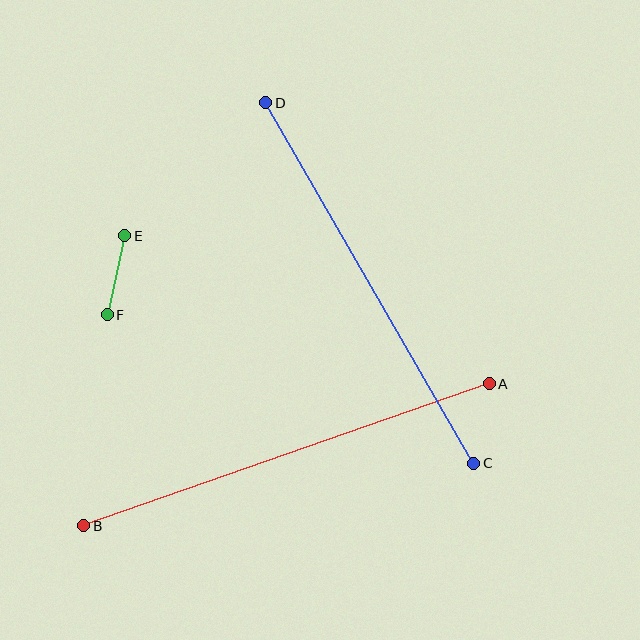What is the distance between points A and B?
The distance is approximately 429 pixels.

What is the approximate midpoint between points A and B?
The midpoint is at approximately (286, 455) pixels.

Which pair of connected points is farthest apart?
Points A and B are farthest apart.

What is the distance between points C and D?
The distance is approximately 416 pixels.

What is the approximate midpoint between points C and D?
The midpoint is at approximately (370, 283) pixels.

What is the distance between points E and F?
The distance is approximately 81 pixels.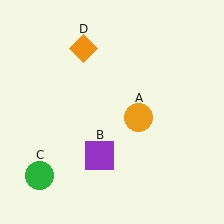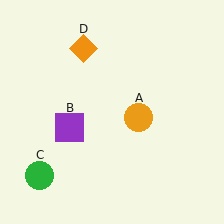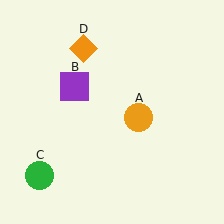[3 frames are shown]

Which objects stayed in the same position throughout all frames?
Orange circle (object A) and green circle (object C) and orange diamond (object D) remained stationary.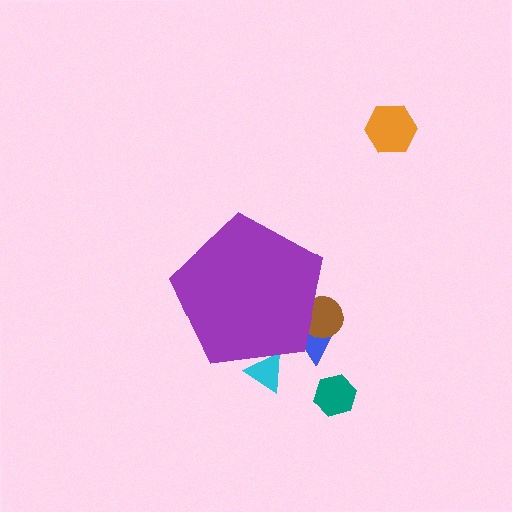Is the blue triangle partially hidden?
Yes, the blue triangle is partially hidden behind the purple pentagon.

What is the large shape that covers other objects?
A purple pentagon.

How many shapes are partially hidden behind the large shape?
3 shapes are partially hidden.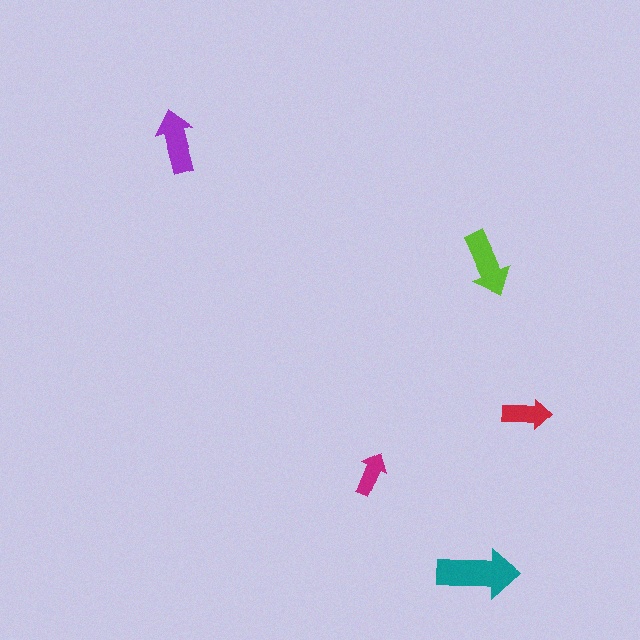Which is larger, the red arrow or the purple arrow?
The purple one.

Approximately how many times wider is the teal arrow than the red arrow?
About 1.5 times wider.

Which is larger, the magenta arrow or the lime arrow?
The lime one.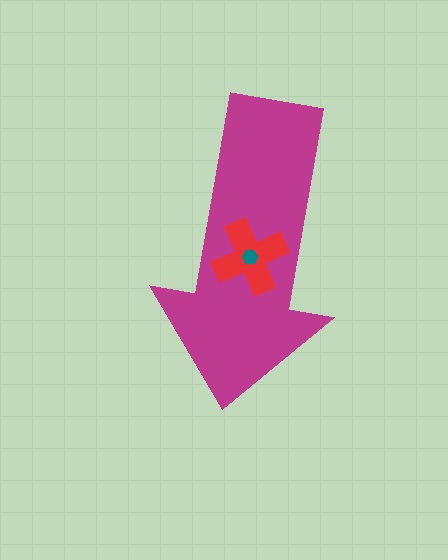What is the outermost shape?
The magenta arrow.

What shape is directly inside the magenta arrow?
The red cross.